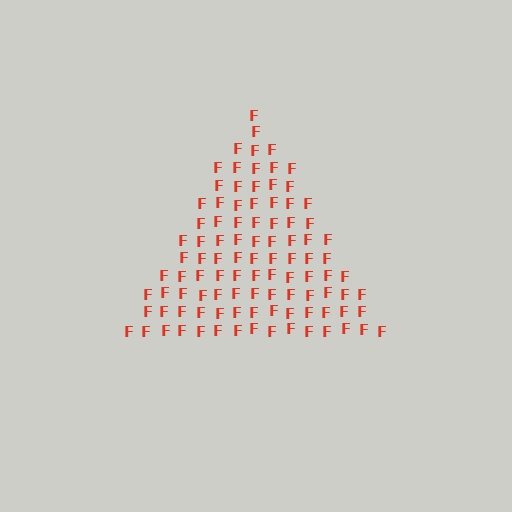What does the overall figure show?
The overall figure shows a triangle.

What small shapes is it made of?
It is made of small letter F's.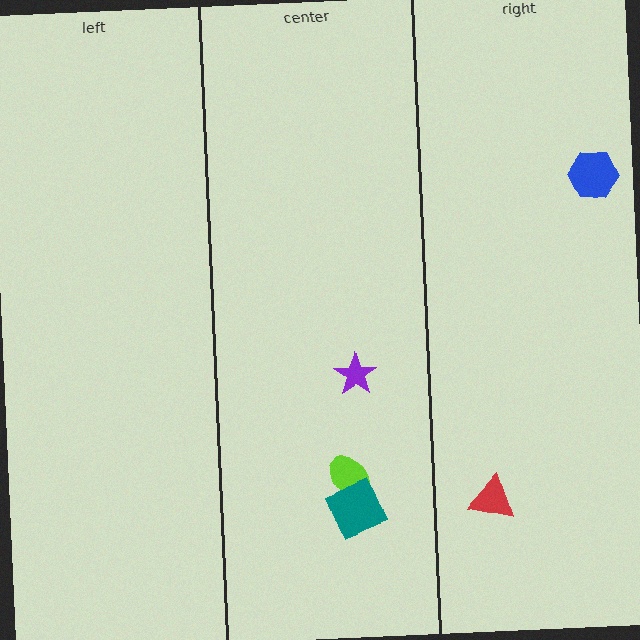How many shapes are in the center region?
3.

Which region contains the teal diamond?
The center region.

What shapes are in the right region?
The red triangle, the blue hexagon.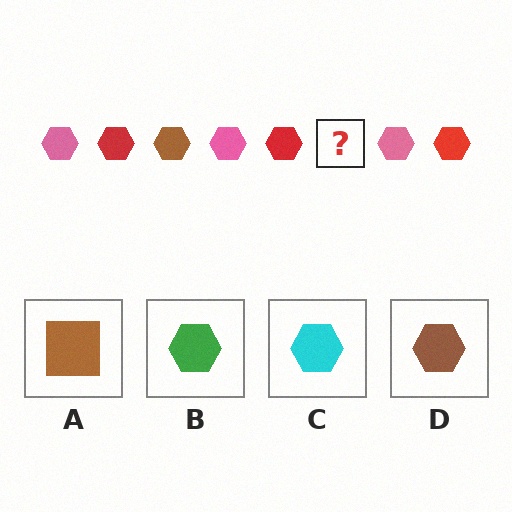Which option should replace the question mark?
Option D.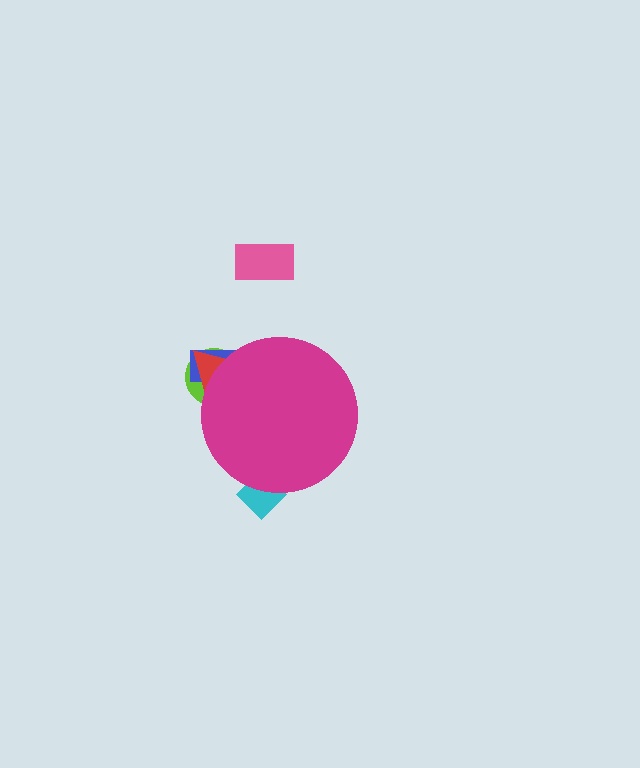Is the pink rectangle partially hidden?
No, the pink rectangle is fully visible.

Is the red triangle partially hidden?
Yes, the red triangle is partially hidden behind the magenta circle.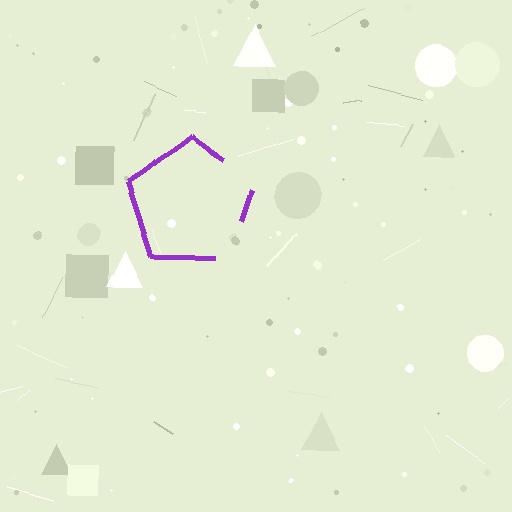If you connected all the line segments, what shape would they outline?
They would outline a pentagon.